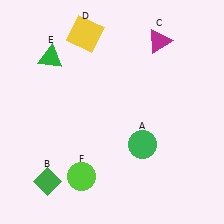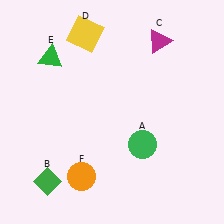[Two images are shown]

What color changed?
The circle (F) changed from lime in Image 1 to orange in Image 2.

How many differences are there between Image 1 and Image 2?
There is 1 difference between the two images.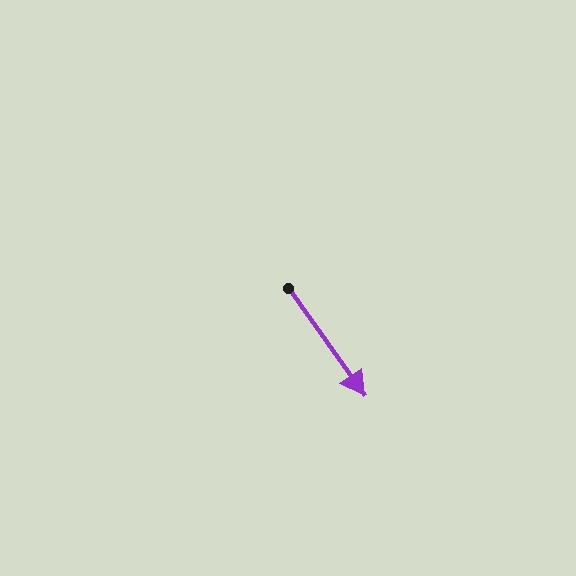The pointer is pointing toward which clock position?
Roughly 5 o'clock.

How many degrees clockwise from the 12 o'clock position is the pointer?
Approximately 145 degrees.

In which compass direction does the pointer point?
Southeast.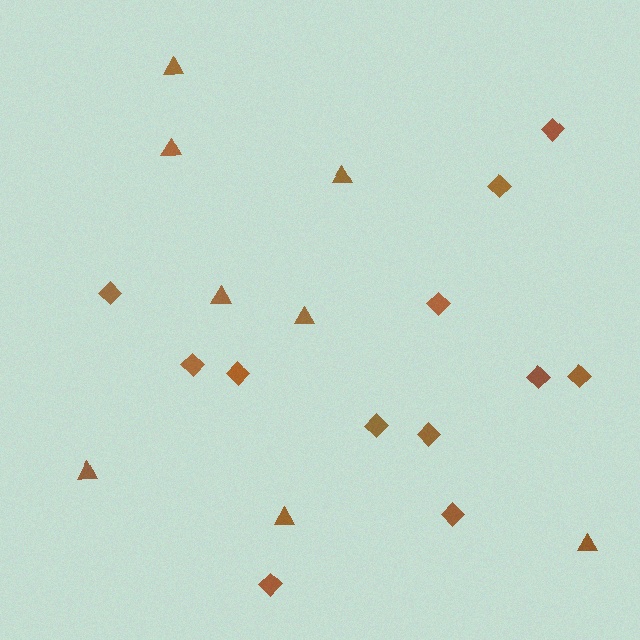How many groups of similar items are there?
There are 2 groups: one group of triangles (8) and one group of diamonds (12).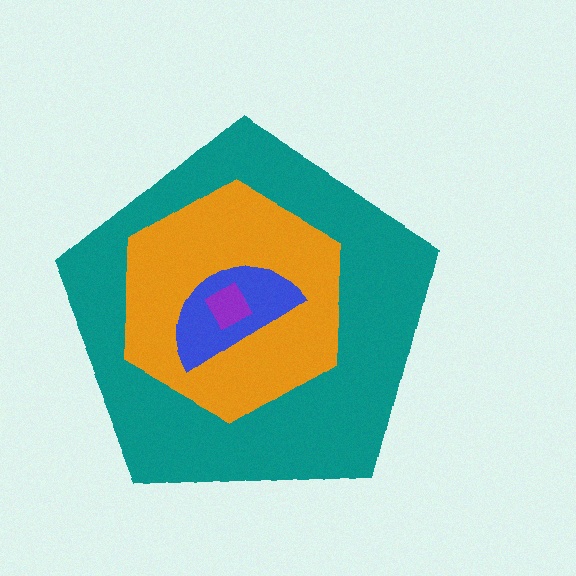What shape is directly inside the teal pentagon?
The orange hexagon.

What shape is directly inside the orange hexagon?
The blue semicircle.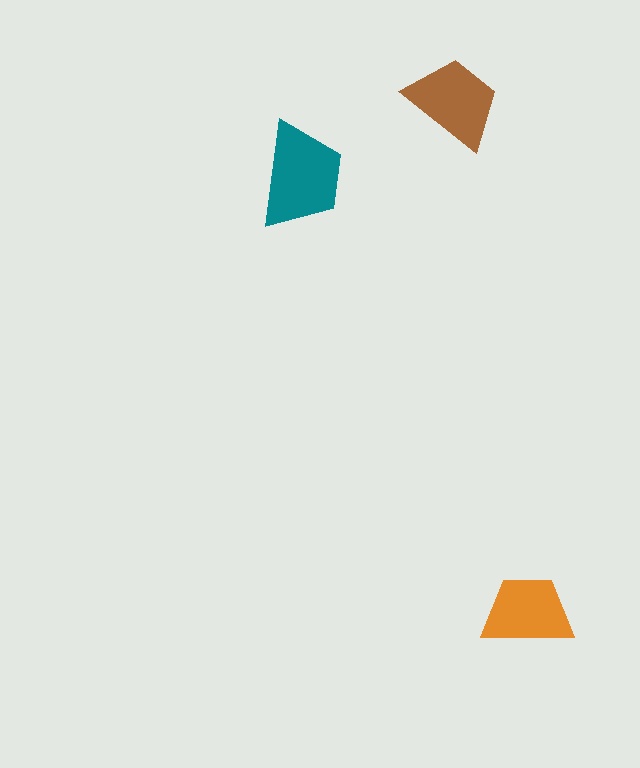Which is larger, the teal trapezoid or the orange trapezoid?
The teal one.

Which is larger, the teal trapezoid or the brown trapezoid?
The teal one.